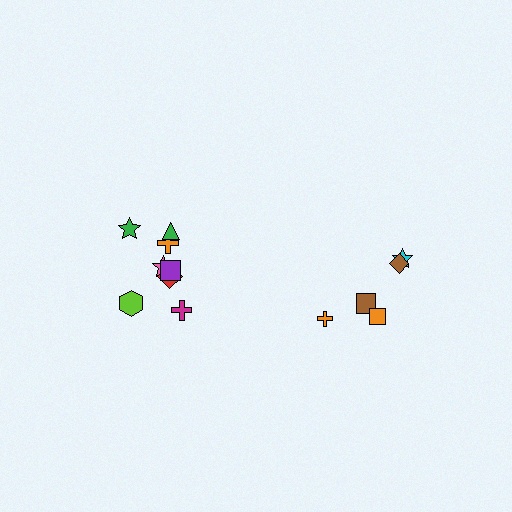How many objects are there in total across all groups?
There are 13 objects.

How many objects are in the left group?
There are 8 objects.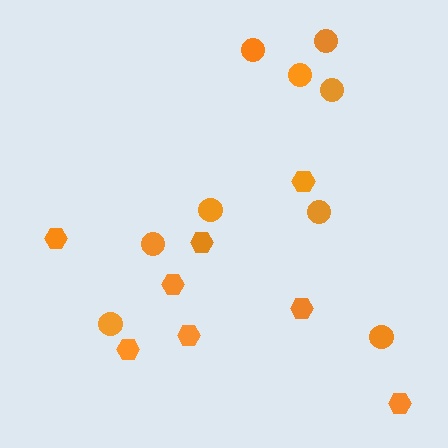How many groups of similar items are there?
There are 2 groups: one group of hexagons (8) and one group of circles (9).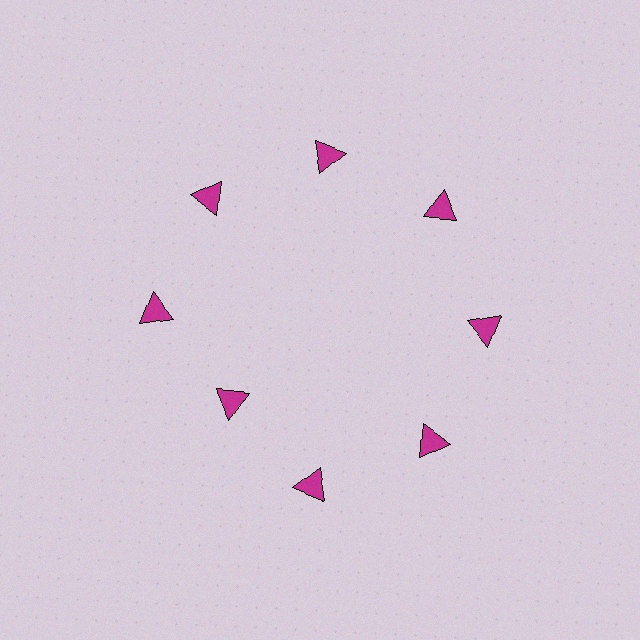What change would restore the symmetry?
The symmetry would be restored by moving it outward, back onto the ring so that all 8 triangles sit at equal angles and equal distance from the center.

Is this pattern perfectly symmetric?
No. The 8 magenta triangles are arranged in a ring, but one element near the 8 o'clock position is pulled inward toward the center, breaking the 8-fold rotational symmetry.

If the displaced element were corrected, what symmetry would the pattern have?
It would have 8-fold rotational symmetry — the pattern would map onto itself every 45 degrees.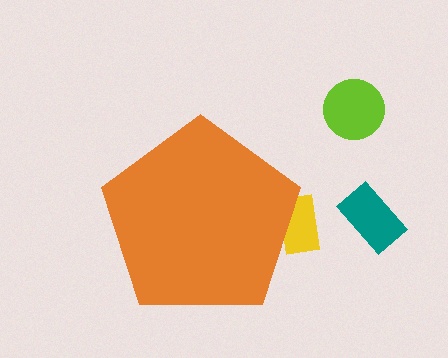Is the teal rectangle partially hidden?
No, the teal rectangle is fully visible.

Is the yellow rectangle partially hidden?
Yes, the yellow rectangle is partially hidden behind the orange pentagon.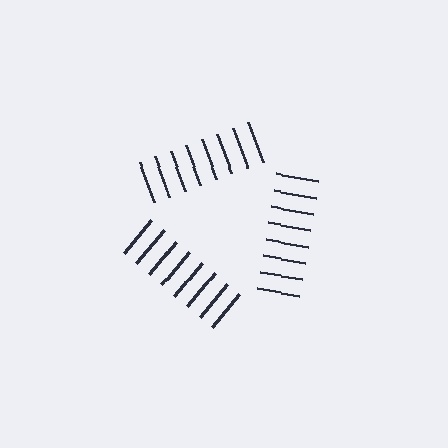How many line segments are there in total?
24 — 8 along each of the 3 edges.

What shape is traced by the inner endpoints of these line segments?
An illusory triangle — the line segments terminate on its edges but no continuous stroke is drawn.